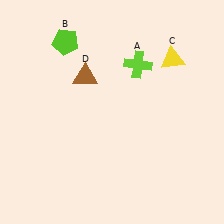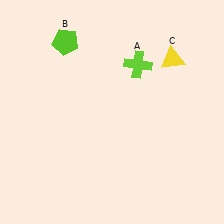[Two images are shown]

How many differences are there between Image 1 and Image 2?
There is 1 difference between the two images.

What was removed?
The brown triangle (D) was removed in Image 2.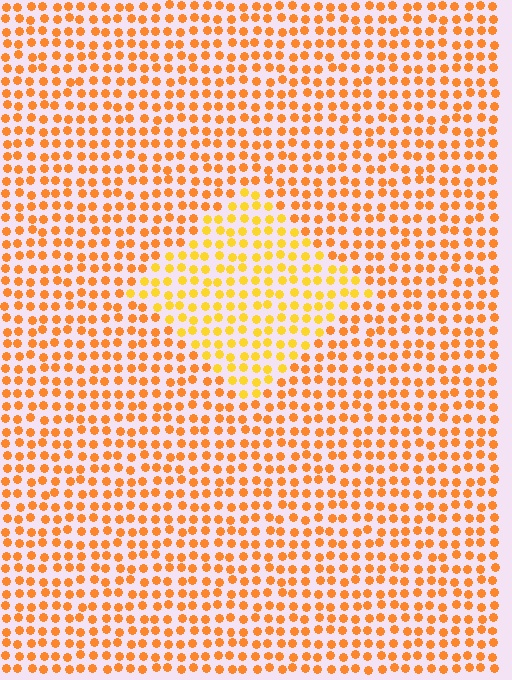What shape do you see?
I see a diamond.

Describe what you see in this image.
The image is filled with small orange elements in a uniform arrangement. A diamond-shaped region is visible where the elements are tinted to a slightly different hue, forming a subtle color boundary.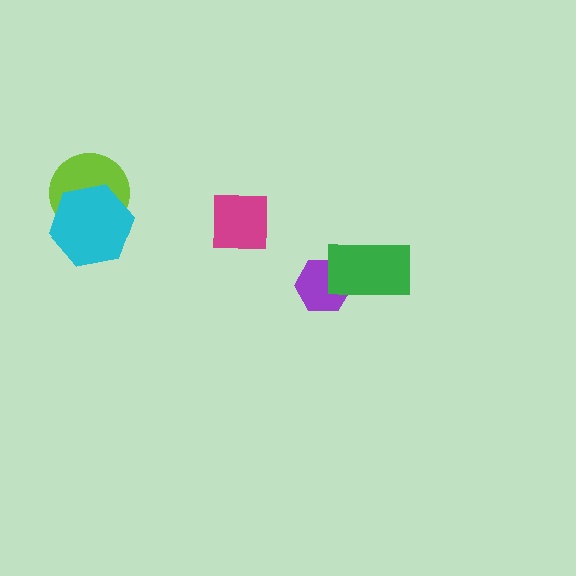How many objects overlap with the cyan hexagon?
1 object overlaps with the cyan hexagon.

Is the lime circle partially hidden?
Yes, it is partially covered by another shape.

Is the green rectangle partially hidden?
No, no other shape covers it.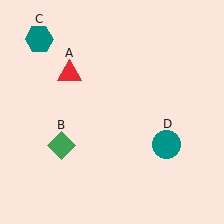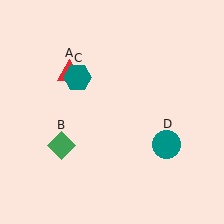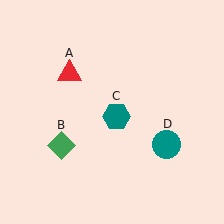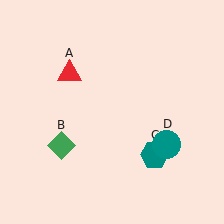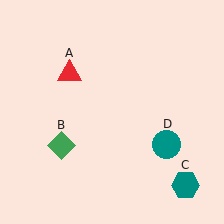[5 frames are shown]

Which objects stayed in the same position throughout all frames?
Red triangle (object A) and green diamond (object B) and teal circle (object D) remained stationary.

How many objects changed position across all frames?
1 object changed position: teal hexagon (object C).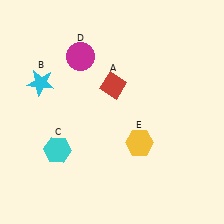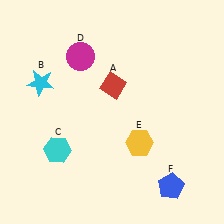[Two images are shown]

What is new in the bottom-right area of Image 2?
A blue pentagon (F) was added in the bottom-right area of Image 2.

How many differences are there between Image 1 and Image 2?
There is 1 difference between the two images.